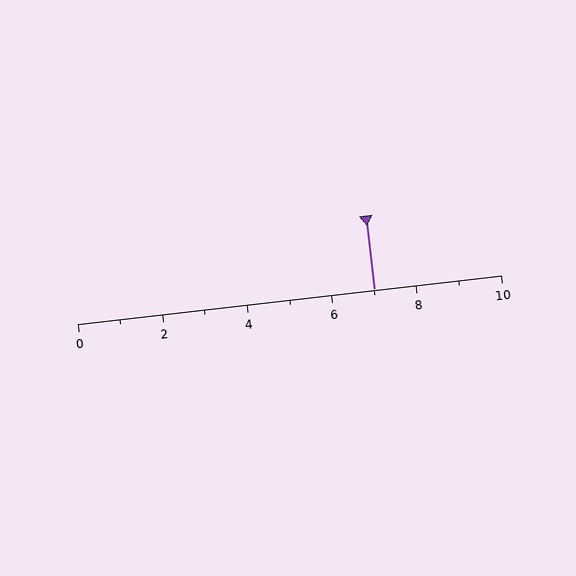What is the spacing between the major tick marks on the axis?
The major ticks are spaced 2 apart.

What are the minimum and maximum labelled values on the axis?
The axis runs from 0 to 10.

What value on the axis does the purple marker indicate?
The marker indicates approximately 7.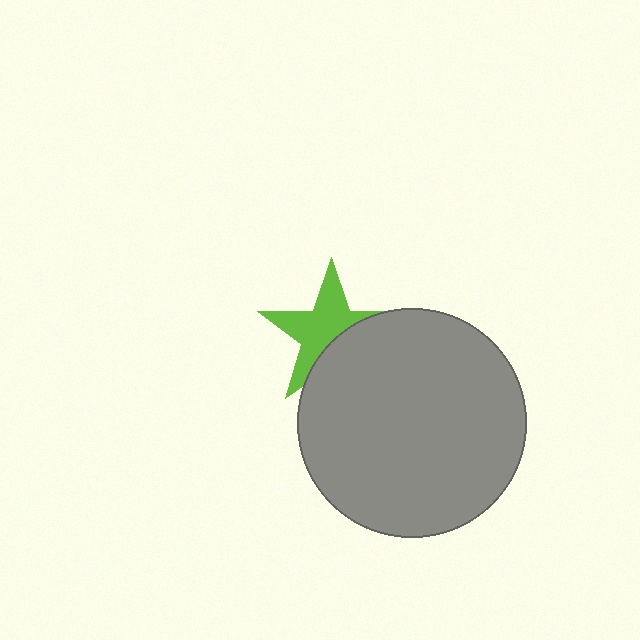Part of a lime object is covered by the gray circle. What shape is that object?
It is a star.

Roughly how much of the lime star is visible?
About half of it is visible (roughly 59%).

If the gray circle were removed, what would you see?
You would see the complete lime star.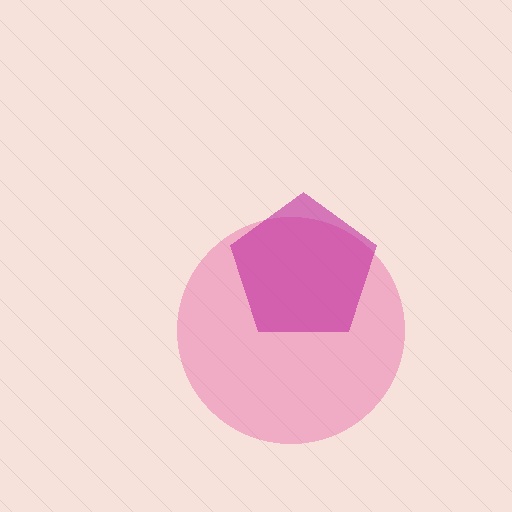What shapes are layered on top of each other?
The layered shapes are: a pink circle, a magenta pentagon.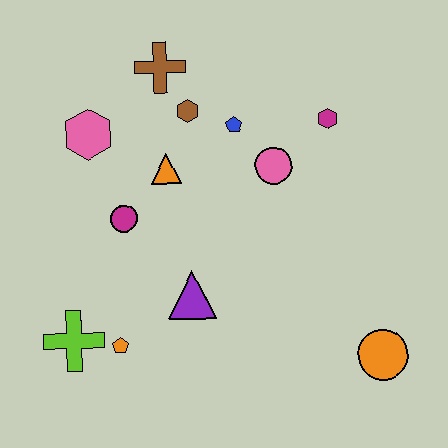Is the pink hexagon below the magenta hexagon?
Yes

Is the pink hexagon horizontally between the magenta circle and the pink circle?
No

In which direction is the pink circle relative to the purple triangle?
The pink circle is above the purple triangle.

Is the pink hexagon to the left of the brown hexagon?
Yes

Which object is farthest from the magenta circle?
The orange circle is farthest from the magenta circle.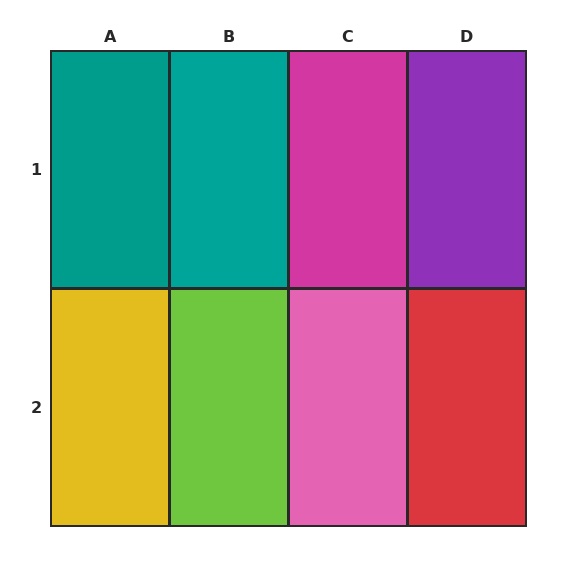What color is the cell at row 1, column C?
Magenta.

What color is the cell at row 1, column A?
Teal.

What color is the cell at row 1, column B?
Teal.